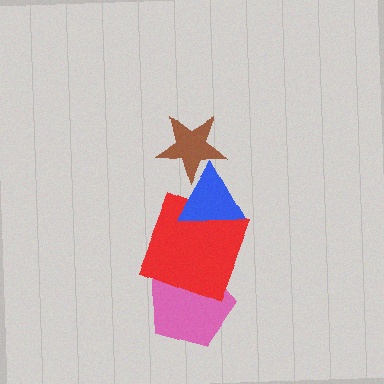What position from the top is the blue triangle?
The blue triangle is 2nd from the top.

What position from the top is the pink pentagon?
The pink pentagon is 4th from the top.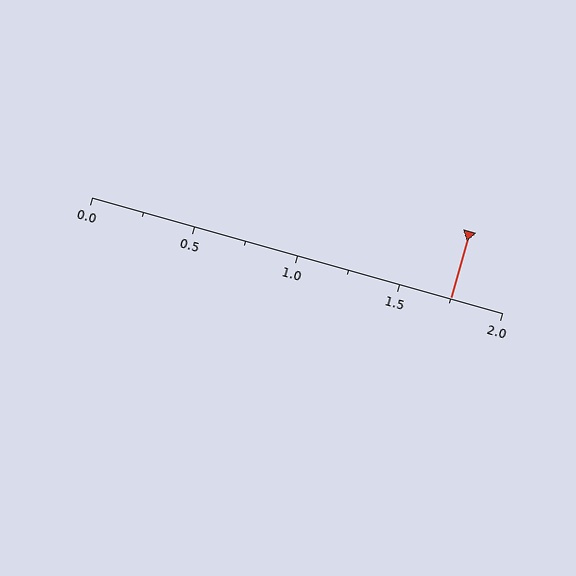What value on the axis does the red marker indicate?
The marker indicates approximately 1.75.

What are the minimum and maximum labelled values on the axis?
The axis runs from 0.0 to 2.0.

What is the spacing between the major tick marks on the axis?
The major ticks are spaced 0.5 apart.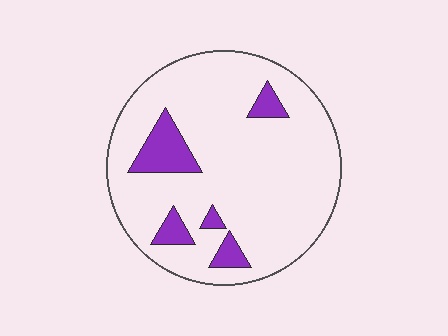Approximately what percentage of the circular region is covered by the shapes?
Approximately 15%.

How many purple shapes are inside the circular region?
5.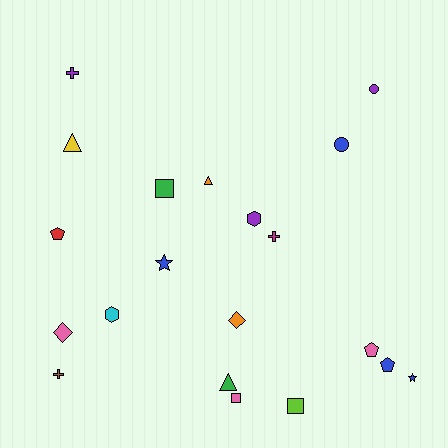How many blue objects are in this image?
There are 4 blue objects.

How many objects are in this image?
There are 20 objects.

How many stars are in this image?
There are 2 stars.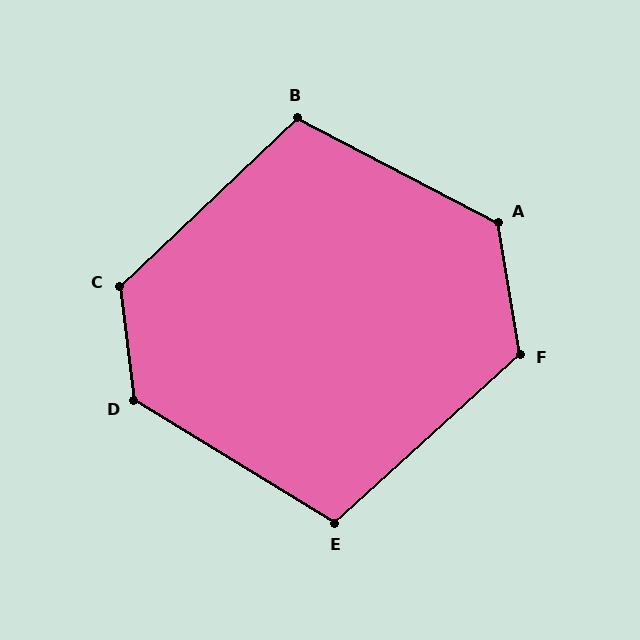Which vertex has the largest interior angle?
D, at approximately 128 degrees.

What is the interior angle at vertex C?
Approximately 126 degrees (obtuse).